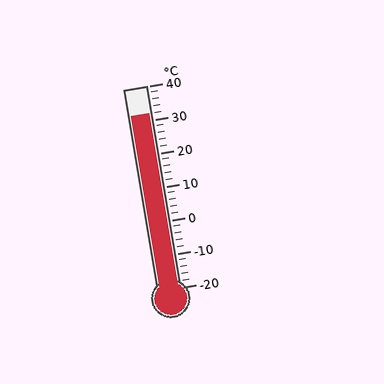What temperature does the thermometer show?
The thermometer shows approximately 32°C.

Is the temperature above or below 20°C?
The temperature is above 20°C.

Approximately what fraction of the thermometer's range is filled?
The thermometer is filled to approximately 85% of its range.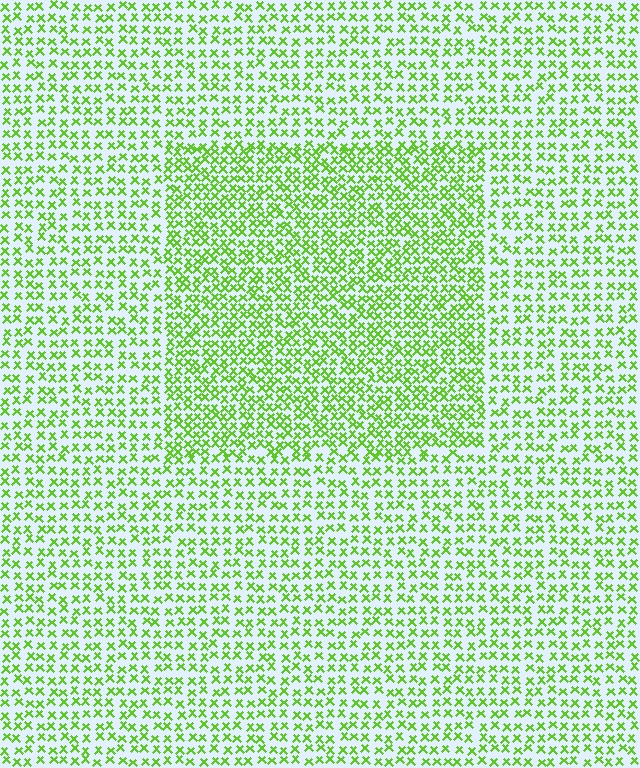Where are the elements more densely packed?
The elements are more densely packed inside the rectangle boundary.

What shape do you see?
I see a rectangle.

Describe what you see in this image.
The image contains small lime elements arranged at two different densities. A rectangle-shaped region is visible where the elements are more densely packed than the surrounding area.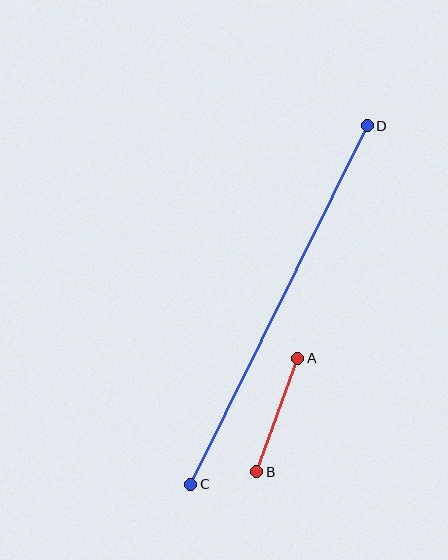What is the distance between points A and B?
The distance is approximately 121 pixels.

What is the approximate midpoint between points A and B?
The midpoint is at approximately (277, 415) pixels.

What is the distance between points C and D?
The distance is approximately 400 pixels.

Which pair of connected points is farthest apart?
Points C and D are farthest apart.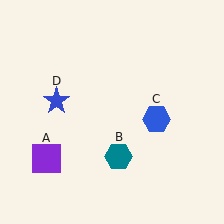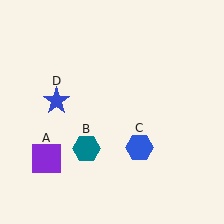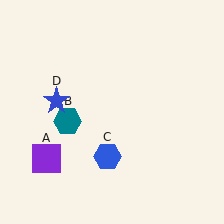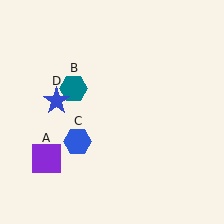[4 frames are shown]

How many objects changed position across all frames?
2 objects changed position: teal hexagon (object B), blue hexagon (object C).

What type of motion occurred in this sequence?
The teal hexagon (object B), blue hexagon (object C) rotated clockwise around the center of the scene.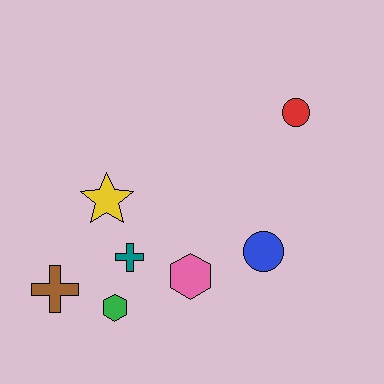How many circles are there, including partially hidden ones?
There are 2 circles.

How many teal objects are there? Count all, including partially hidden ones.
There is 1 teal object.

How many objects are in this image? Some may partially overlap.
There are 7 objects.